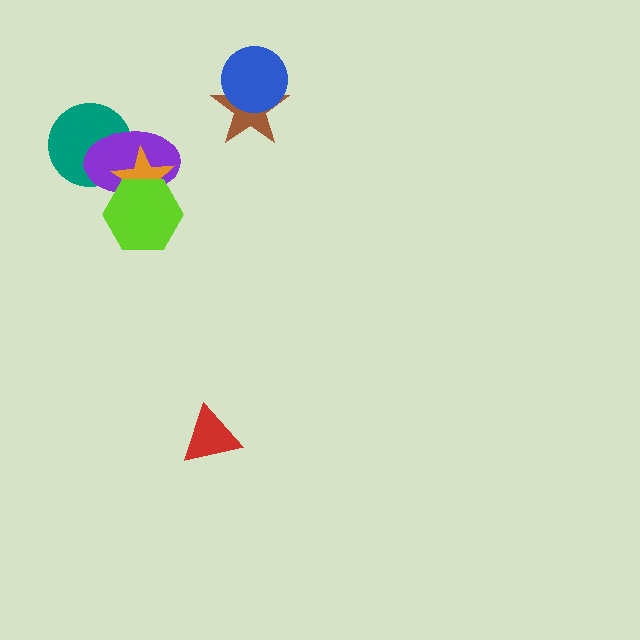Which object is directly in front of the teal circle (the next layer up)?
The purple ellipse is directly in front of the teal circle.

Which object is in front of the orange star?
The lime hexagon is in front of the orange star.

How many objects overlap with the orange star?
3 objects overlap with the orange star.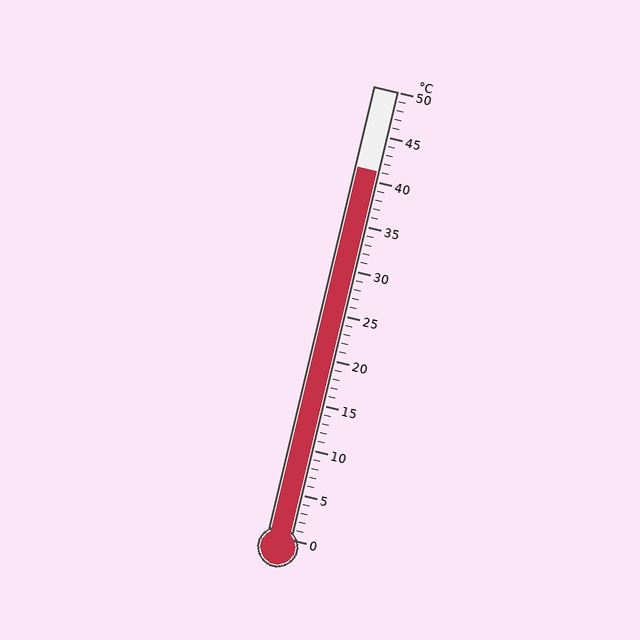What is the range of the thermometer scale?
The thermometer scale ranges from 0°C to 50°C.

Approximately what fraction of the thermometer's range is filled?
The thermometer is filled to approximately 80% of its range.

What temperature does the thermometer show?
The thermometer shows approximately 41°C.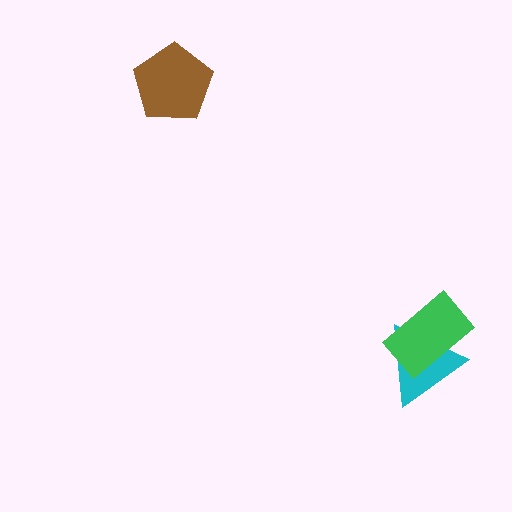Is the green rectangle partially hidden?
No, no other shape covers it.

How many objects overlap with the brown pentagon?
0 objects overlap with the brown pentagon.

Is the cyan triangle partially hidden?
Yes, it is partially covered by another shape.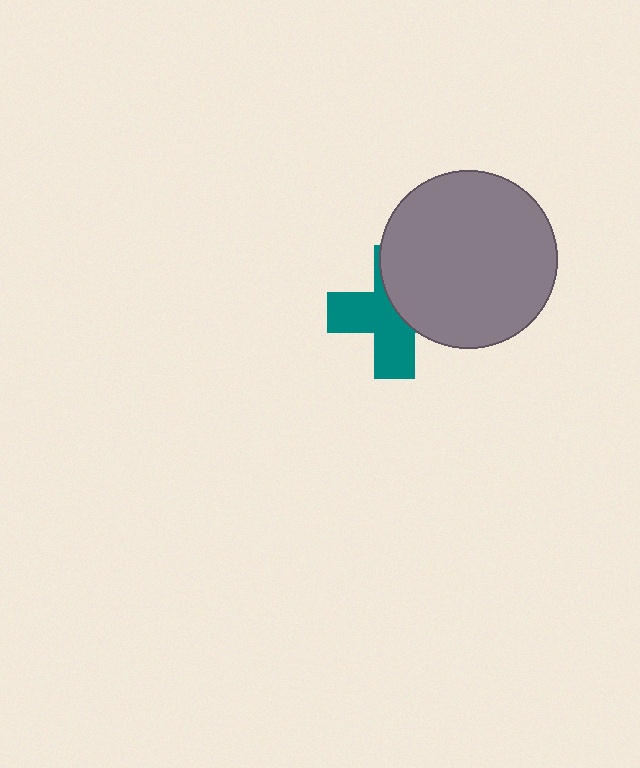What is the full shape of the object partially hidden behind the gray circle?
The partially hidden object is a teal cross.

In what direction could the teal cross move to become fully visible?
The teal cross could move left. That would shift it out from behind the gray circle entirely.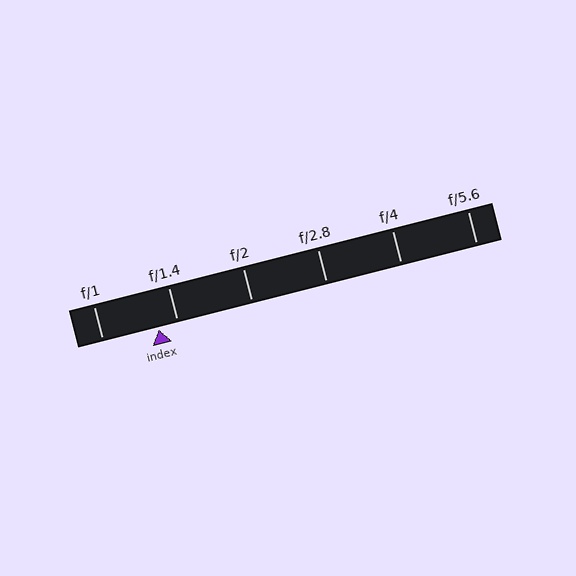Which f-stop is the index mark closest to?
The index mark is closest to f/1.4.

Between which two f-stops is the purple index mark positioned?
The index mark is between f/1 and f/1.4.